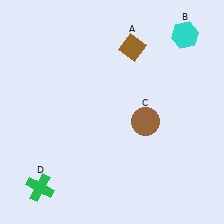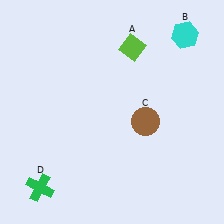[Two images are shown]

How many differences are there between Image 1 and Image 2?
There is 1 difference between the two images.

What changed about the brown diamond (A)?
In Image 1, A is brown. In Image 2, it changed to lime.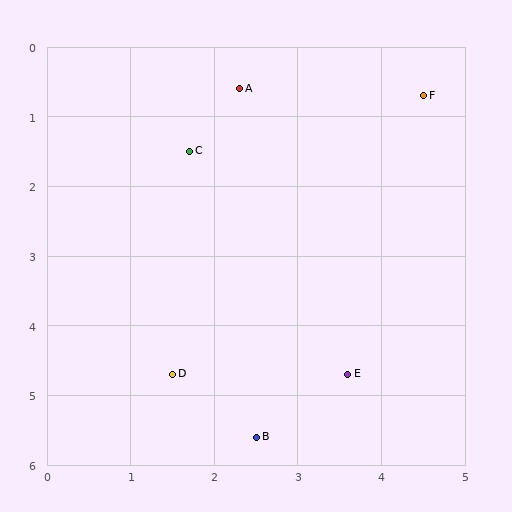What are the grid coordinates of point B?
Point B is at approximately (2.5, 5.6).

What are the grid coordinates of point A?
Point A is at approximately (2.3, 0.6).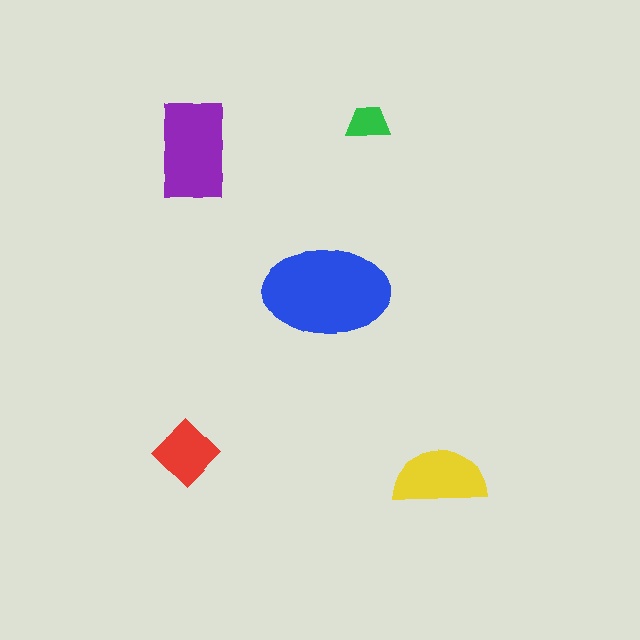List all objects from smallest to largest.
The green trapezoid, the red diamond, the yellow semicircle, the purple rectangle, the blue ellipse.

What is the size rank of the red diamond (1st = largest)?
4th.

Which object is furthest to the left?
The red diamond is leftmost.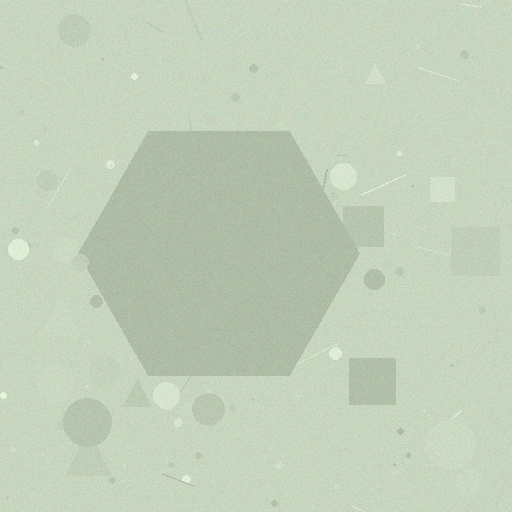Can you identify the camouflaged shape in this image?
The camouflaged shape is a hexagon.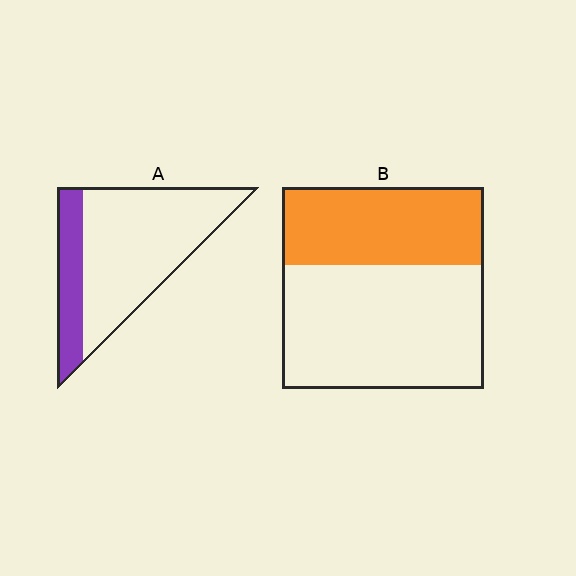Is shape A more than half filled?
No.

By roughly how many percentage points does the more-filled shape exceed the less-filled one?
By roughly 15 percentage points (B over A).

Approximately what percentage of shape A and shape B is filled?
A is approximately 25% and B is approximately 40%.